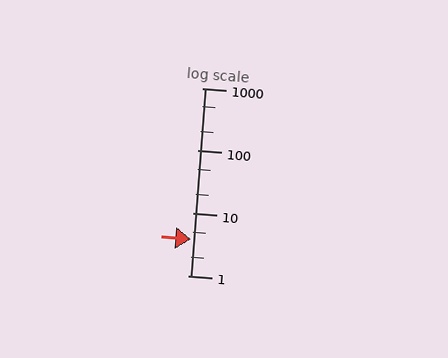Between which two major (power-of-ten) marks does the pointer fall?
The pointer is between 1 and 10.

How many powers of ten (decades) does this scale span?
The scale spans 3 decades, from 1 to 1000.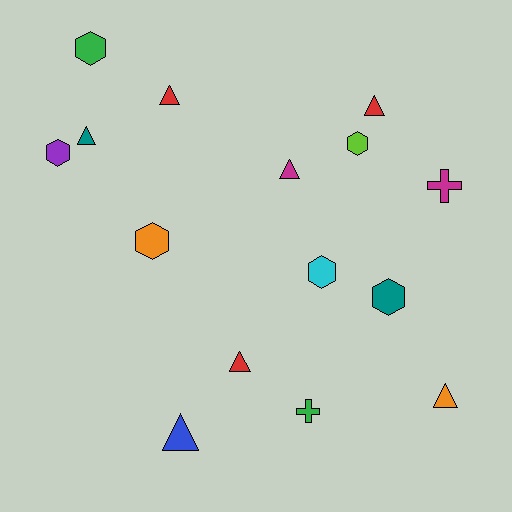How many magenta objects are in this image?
There are 2 magenta objects.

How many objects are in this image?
There are 15 objects.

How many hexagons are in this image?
There are 6 hexagons.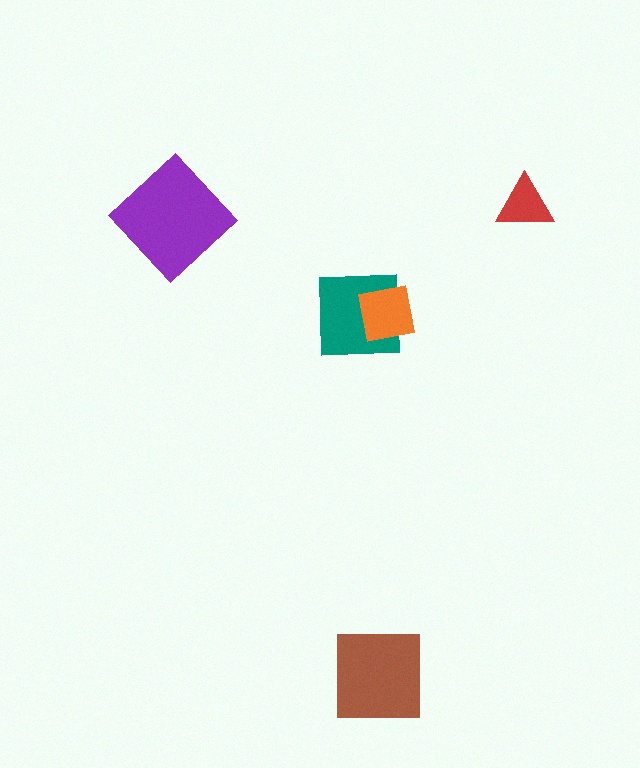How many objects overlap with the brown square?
0 objects overlap with the brown square.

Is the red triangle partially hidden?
No, no other shape covers it.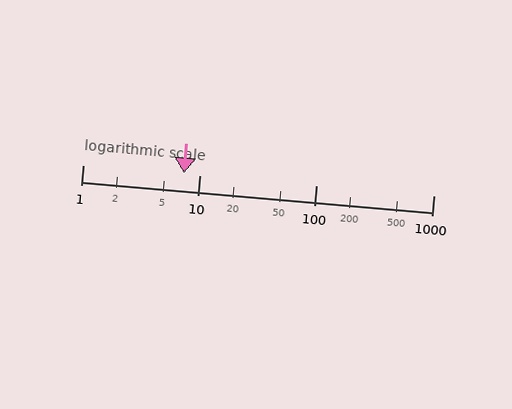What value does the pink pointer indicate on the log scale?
The pointer indicates approximately 7.4.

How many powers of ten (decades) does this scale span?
The scale spans 3 decades, from 1 to 1000.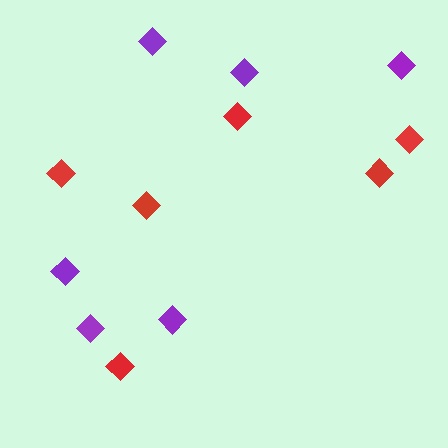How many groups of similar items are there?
There are 2 groups: one group of purple diamonds (6) and one group of red diamonds (6).